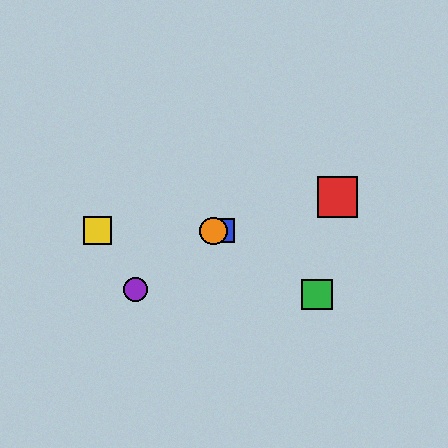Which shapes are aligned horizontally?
The blue square, the yellow square, the orange circle are aligned horizontally.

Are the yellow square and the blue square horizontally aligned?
Yes, both are at y≈231.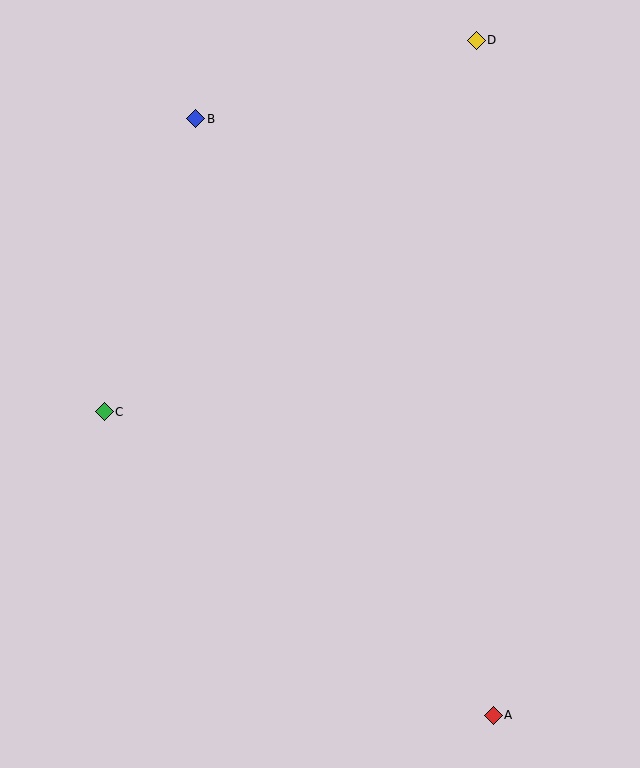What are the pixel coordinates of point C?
Point C is at (104, 412).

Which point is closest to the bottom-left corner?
Point C is closest to the bottom-left corner.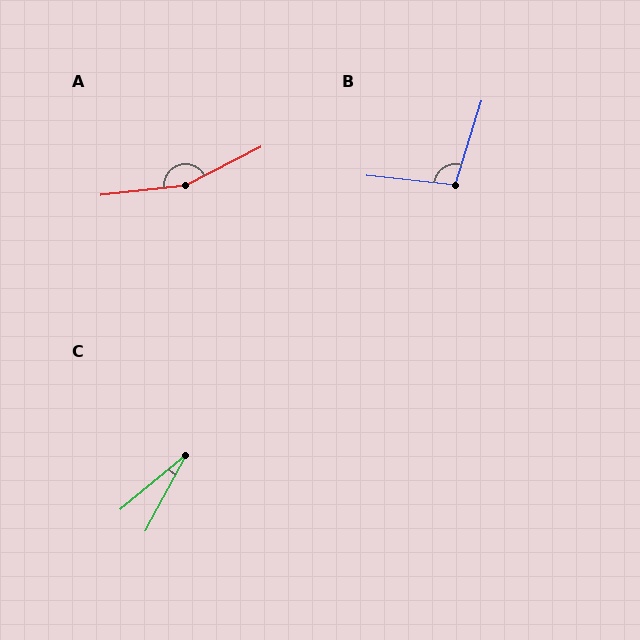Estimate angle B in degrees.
Approximately 101 degrees.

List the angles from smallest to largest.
C (22°), B (101°), A (159°).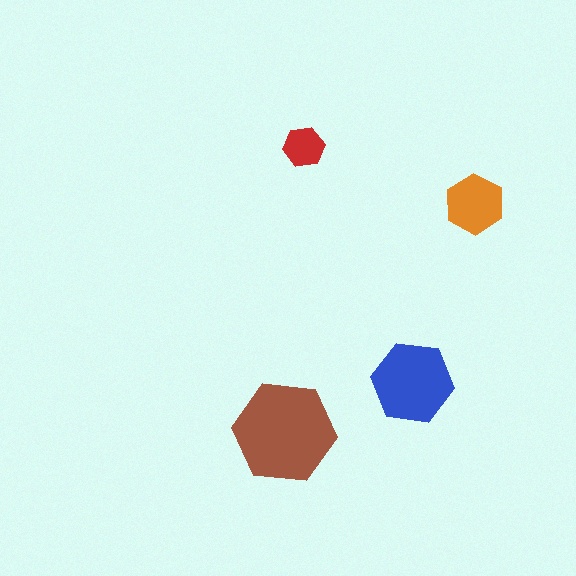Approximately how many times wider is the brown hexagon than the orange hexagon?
About 1.5 times wider.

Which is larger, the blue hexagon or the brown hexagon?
The brown one.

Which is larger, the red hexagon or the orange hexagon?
The orange one.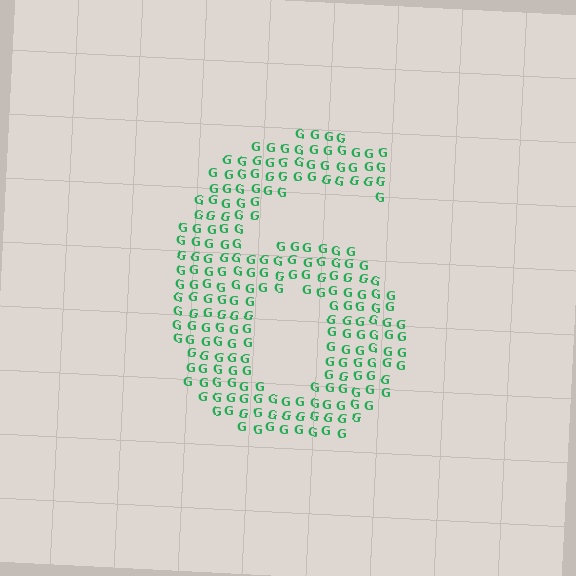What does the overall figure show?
The overall figure shows the digit 6.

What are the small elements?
The small elements are letter G's.